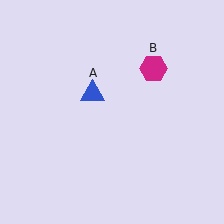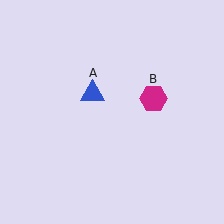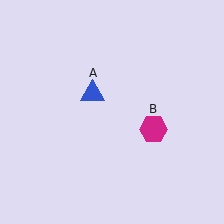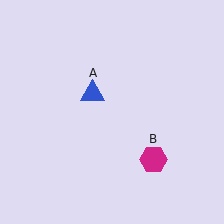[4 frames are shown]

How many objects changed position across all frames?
1 object changed position: magenta hexagon (object B).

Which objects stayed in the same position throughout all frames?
Blue triangle (object A) remained stationary.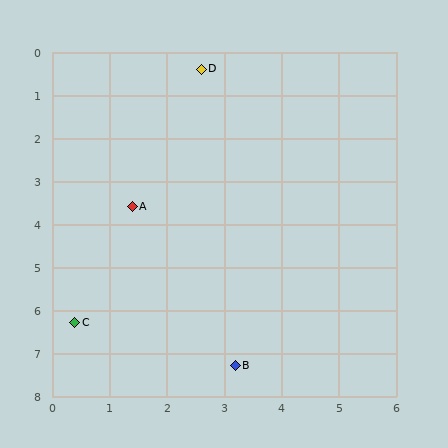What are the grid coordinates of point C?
Point C is at approximately (0.4, 6.3).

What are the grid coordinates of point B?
Point B is at approximately (3.2, 7.3).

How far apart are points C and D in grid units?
Points C and D are about 6.3 grid units apart.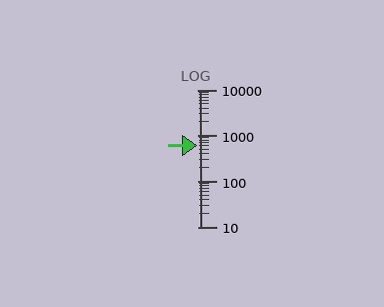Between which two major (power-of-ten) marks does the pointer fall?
The pointer is between 100 and 1000.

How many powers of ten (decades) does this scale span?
The scale spans 3 decades, from 10 to 10000.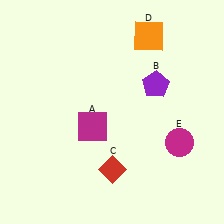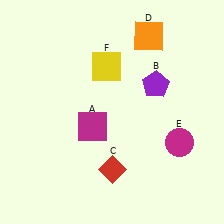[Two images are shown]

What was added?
A yellow square (F) was added in Image 2.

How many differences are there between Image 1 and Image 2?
There is 1 difference between the two images.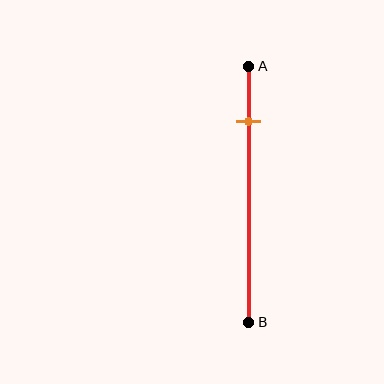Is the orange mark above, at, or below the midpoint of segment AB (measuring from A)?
The orange mark is above the midpoint of segment AB.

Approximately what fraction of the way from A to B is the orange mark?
The orange mark is approximately 20% of the way from A to B.